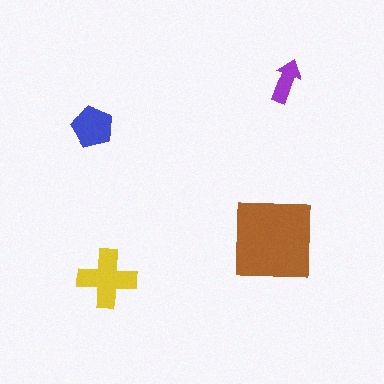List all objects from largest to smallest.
The brown square, the yellow cross, the blue pentagon, the purple arrow.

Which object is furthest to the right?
The purple arrow is rightmost.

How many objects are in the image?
There are 4 objects in the image.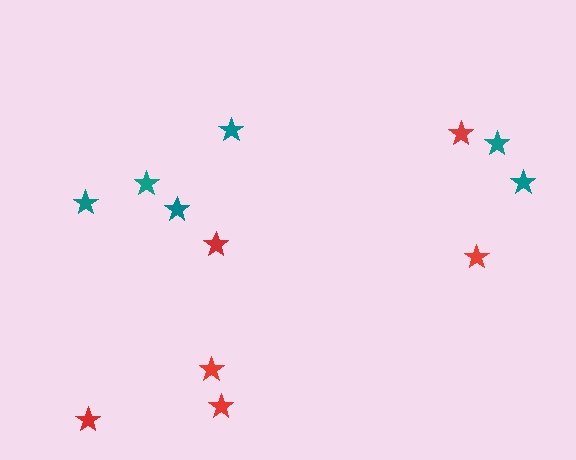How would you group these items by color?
There are 2 groups: one group of red stars (6) and one group of teal stars (6).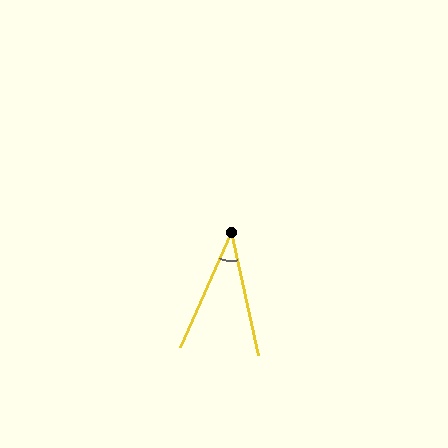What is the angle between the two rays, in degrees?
Approximately 36 degrees.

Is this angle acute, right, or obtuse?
It is acute.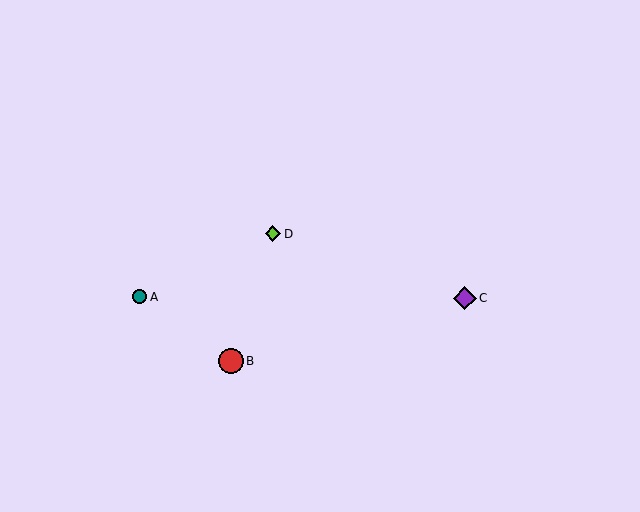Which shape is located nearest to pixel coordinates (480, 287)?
The purple diamond (labeled C) at (465, 298) is nearest to that location.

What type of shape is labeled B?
Shape B is a red circle.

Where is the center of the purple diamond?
The center of the purple diamond is at (465, 298).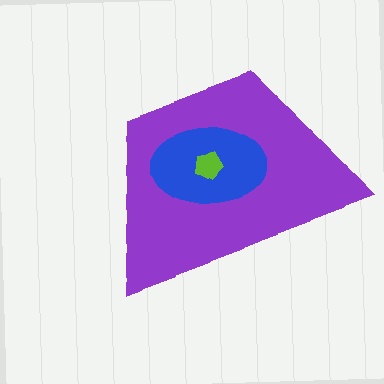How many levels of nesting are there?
3.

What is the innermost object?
The lime pentagon.